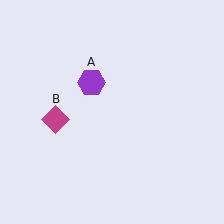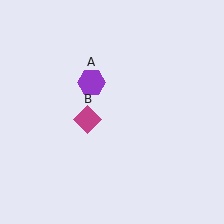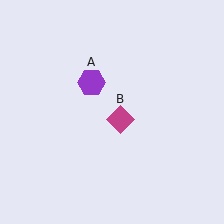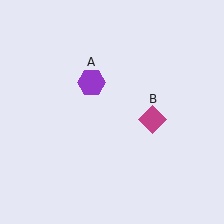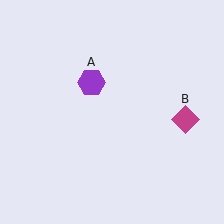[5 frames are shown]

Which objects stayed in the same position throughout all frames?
Purple hexagon (object A) remained stationary.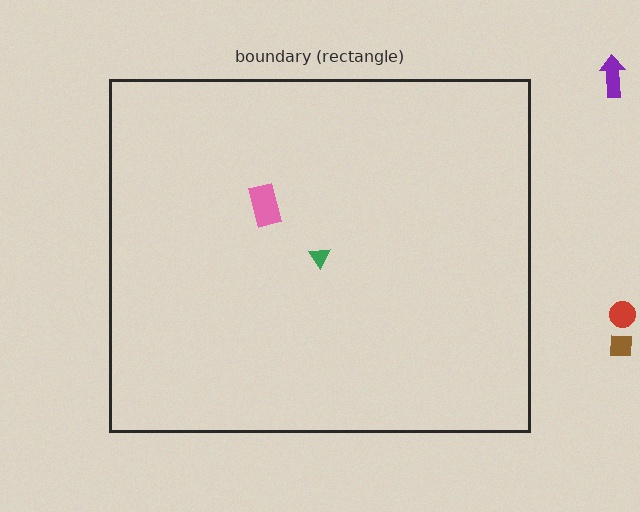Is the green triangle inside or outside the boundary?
Inside.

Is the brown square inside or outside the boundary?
Outside.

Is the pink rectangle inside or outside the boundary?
Inside.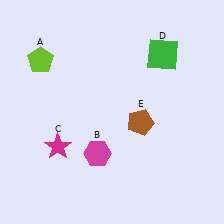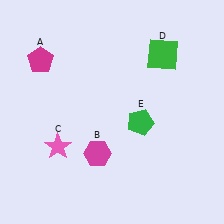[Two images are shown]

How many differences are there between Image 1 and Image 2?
There are 3 differences between the two images.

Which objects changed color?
A changed from lime to magenta. C changed from magenta to pink. E changed from brown to green.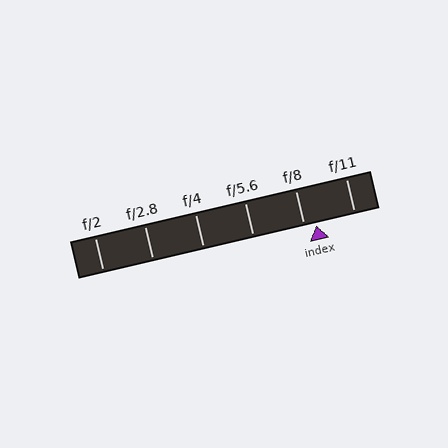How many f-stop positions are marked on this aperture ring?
There are 6 f-stop positions marked.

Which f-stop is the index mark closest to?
The index mark is closest to f/8.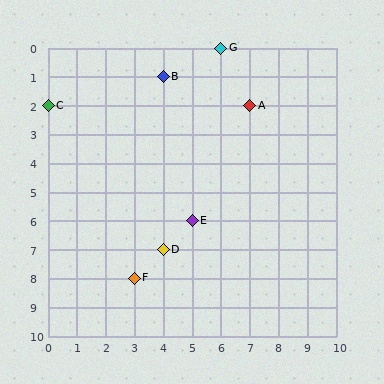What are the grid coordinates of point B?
Point B is at grid coordinates (4, 1).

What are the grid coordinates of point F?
Point F is at grid coordinates (3, 8).